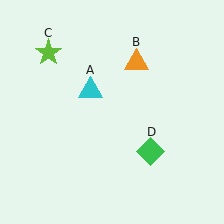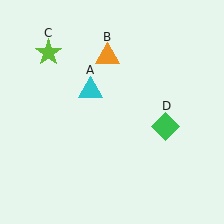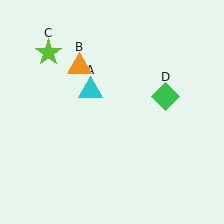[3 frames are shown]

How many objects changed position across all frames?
2 objects changed position: orange triangle (object B), green diamond (object D).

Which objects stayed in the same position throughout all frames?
Cyan triangle (object A) and lime star (object C) remained stationary.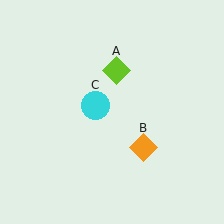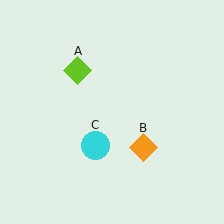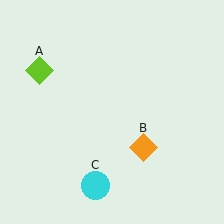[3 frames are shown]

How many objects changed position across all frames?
2 objects changed position: lime diamond (object A), cyan circle (object C).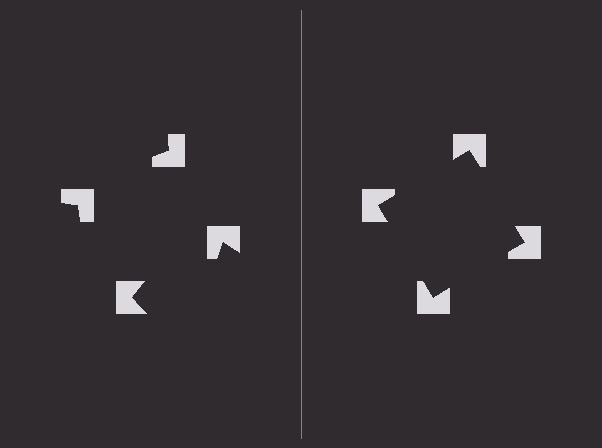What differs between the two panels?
The notched squares are positioned identically on both sides; only the wedge orientations differ. On the right they align to a square; on the left they are misaligned.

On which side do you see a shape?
An illusory square appears on the right side. On the left side the wedge cuts are rotated, so no coherent shape forms.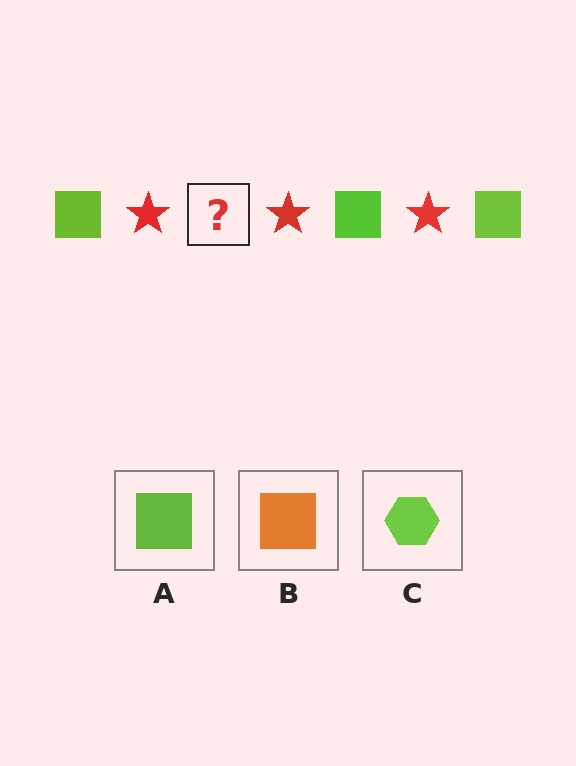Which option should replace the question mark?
Option A.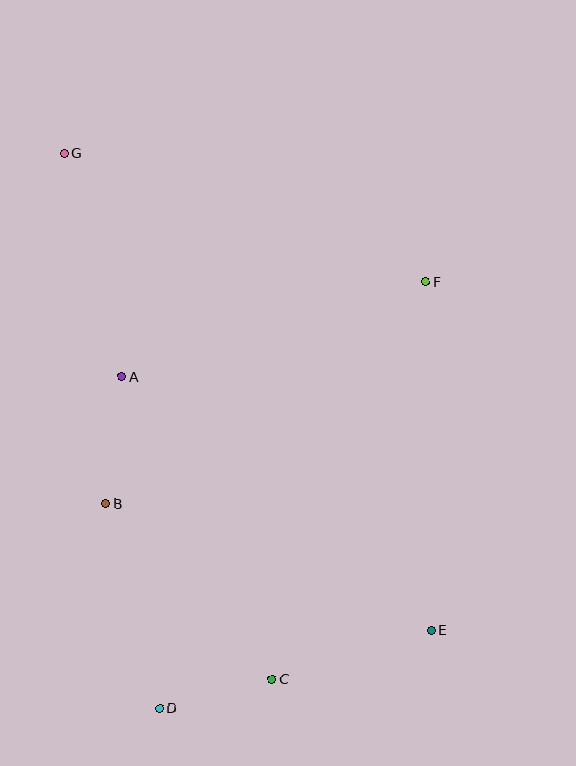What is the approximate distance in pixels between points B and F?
The distance between B and F is approximately 389 pixels.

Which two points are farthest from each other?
Points E and G are farthest from each other.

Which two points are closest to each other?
Points C and D are closest to each other.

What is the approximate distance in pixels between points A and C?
The distance between A and C is approximately 338 pixels.